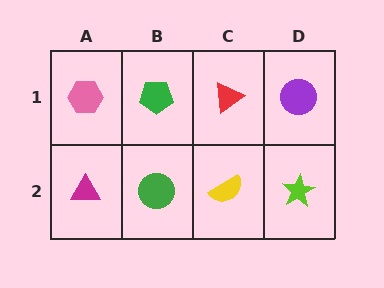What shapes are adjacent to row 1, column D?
A lime star (row 2, column D), a red triangle (row 1, column C).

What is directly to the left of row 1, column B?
A pink hexagon.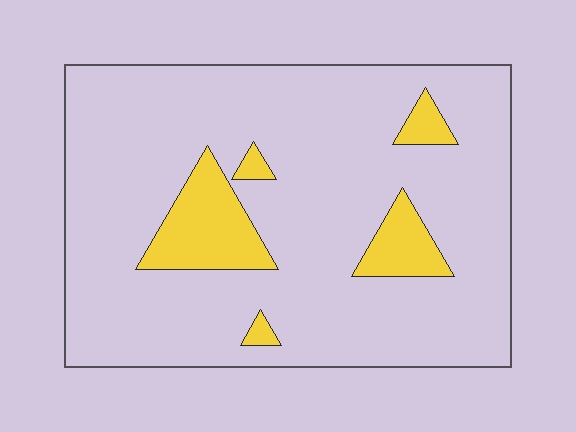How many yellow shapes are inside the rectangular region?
5.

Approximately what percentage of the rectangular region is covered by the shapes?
Approximately 15%.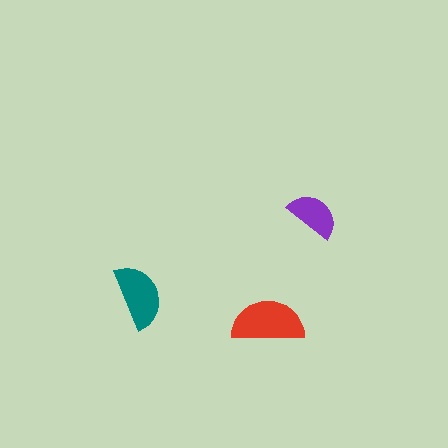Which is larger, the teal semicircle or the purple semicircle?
The teal one.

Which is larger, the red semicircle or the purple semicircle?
The red one.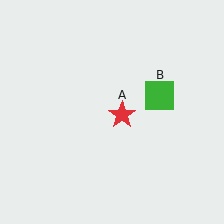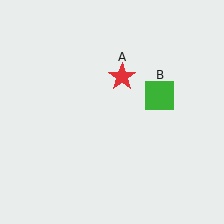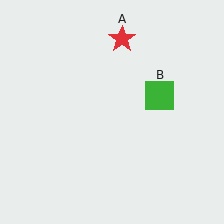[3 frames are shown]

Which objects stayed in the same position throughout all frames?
Green square (object B) remained stationary.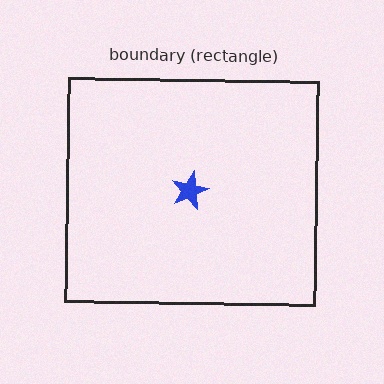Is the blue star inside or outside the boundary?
Inside.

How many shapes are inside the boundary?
1 inside, 0 outside.